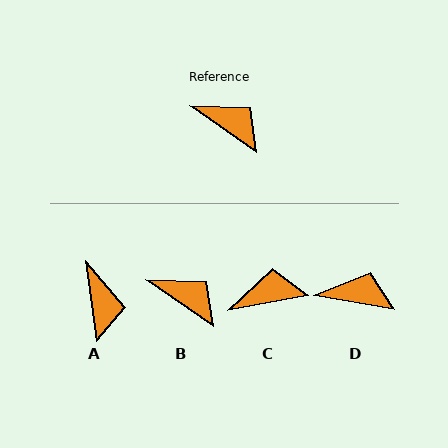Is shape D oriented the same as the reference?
No, it is off by about 25 degrees.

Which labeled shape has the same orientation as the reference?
B.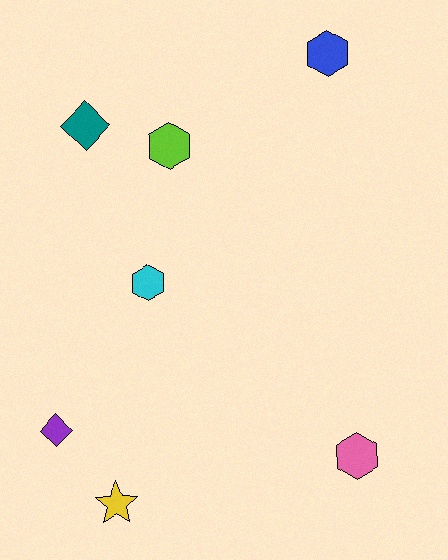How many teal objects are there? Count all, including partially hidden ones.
There is 1 teal object.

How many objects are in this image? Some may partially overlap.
There are 7 objects.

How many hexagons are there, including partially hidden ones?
There are 4 hexagons.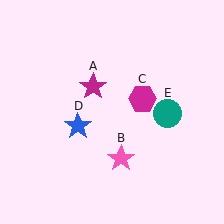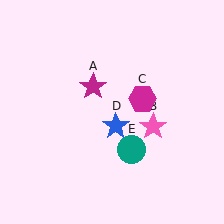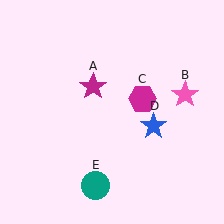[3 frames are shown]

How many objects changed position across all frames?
3 objects changed position: pink star (object B), blue star (object D), teal circle (object E).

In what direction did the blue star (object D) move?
The blue star (object D) moved right.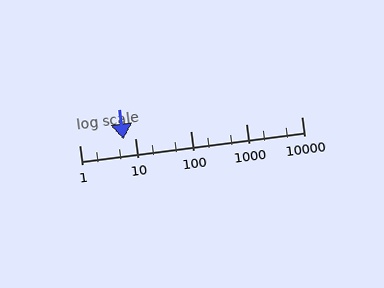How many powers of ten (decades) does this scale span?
The scale spans 4 decades, from 1 to 10000.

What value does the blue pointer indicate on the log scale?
The pointer indicates approximately 6.2.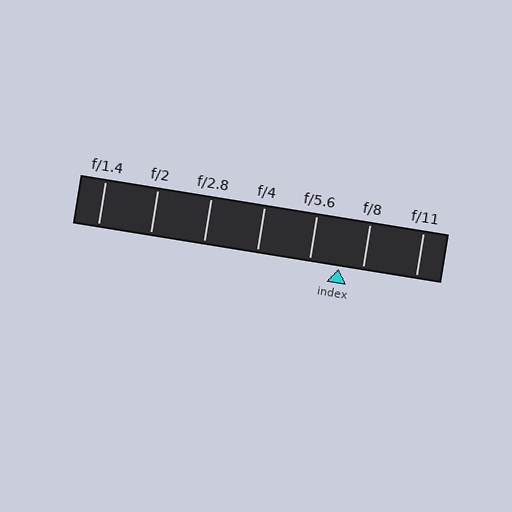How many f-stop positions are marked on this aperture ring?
There are 7 f-stop positions marked.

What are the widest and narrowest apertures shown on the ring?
The widest aperture shown is f/1.4 and the narrowest is f/11.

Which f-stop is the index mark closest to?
The index mark is closest to f/8.